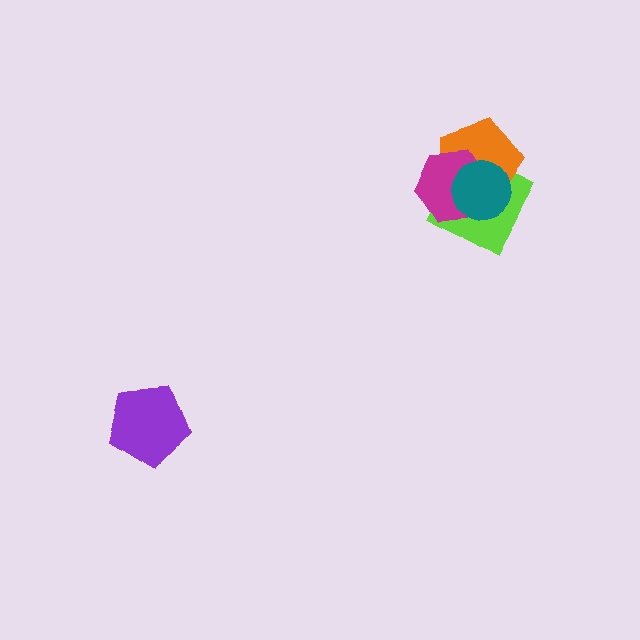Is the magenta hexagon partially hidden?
Yes, it is partially covered by another shape.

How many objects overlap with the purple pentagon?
0 objects overlap with the purple pentagon.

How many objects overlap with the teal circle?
3 objects overlap with the teal circle.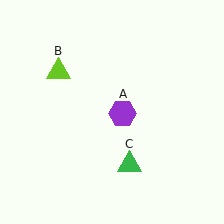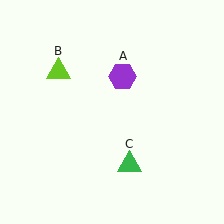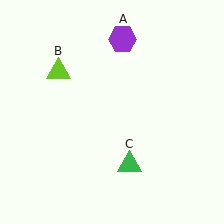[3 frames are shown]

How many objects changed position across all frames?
1 object changed position: purple hexagon (object A).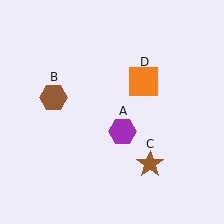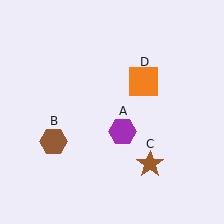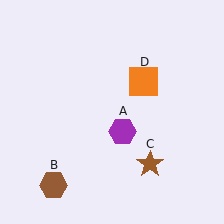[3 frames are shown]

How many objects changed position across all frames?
1 object changed position: brown hexagon (object B).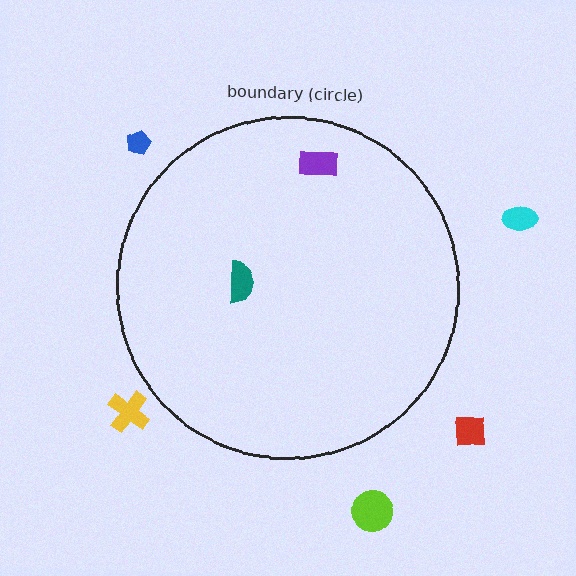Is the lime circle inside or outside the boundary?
Outside.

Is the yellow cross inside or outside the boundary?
Outside.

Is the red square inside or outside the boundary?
Outside.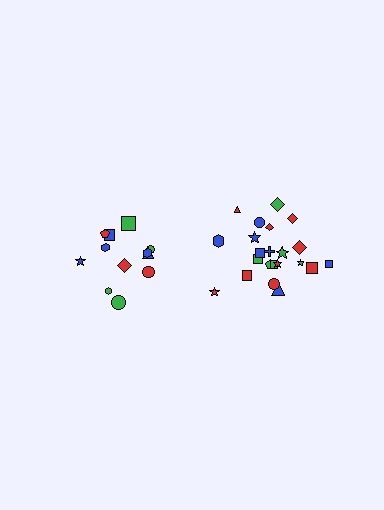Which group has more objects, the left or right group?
The right group.